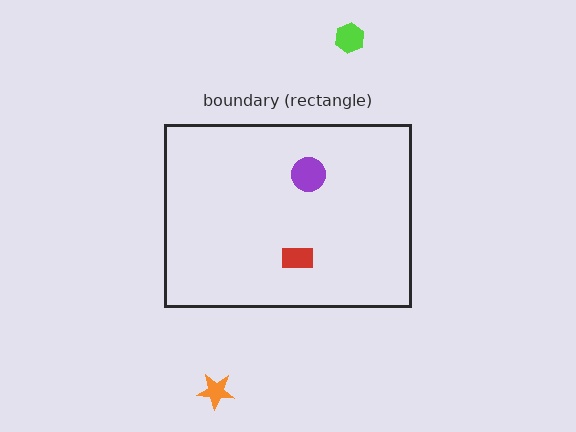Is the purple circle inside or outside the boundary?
Inside.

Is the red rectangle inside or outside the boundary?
Inside.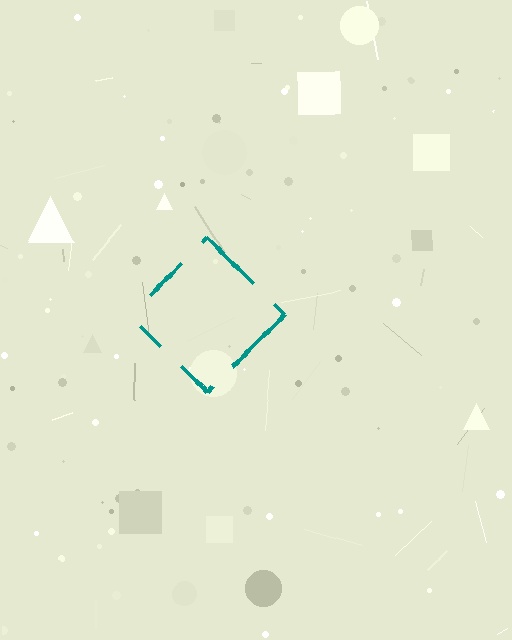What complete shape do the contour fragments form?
The contour fragments form a diamond.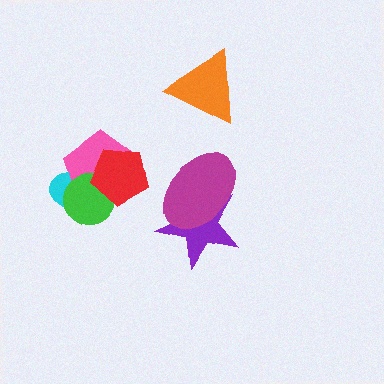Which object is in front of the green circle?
The red pentagon is in front of the green circle.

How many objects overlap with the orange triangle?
0 objects overlap with the orange triangle.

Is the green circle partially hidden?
Yes, it is partially covered by another shape.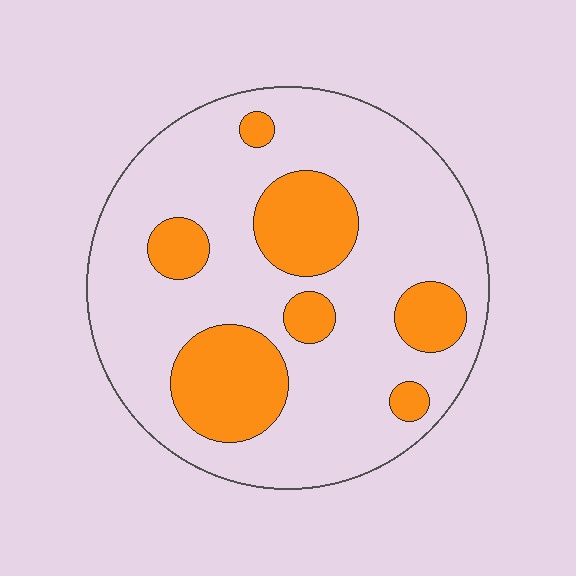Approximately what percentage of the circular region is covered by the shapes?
Approximately 25%.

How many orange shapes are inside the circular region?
7.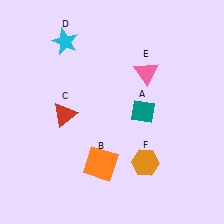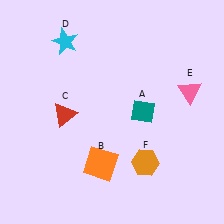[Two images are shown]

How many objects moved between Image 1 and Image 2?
1 object moved between the two images.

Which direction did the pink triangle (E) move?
The pink triangle (E) moved right.